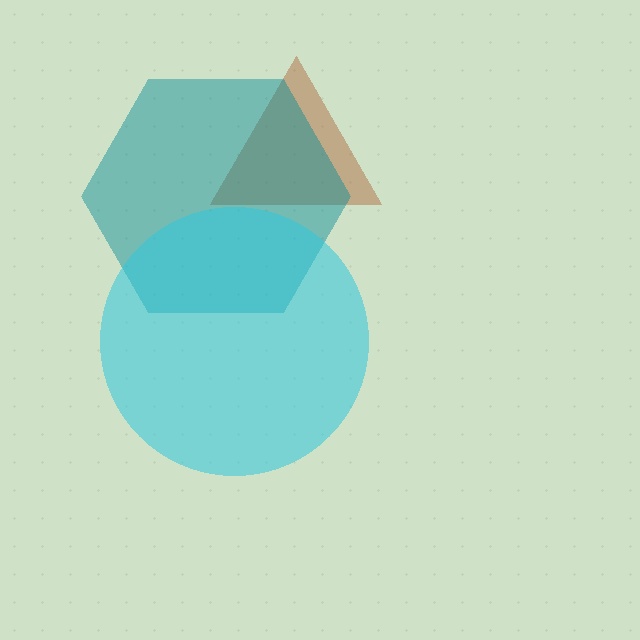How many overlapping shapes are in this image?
There are 3 overlapping shapes in the image.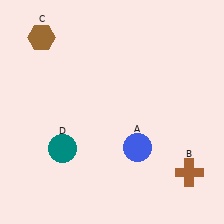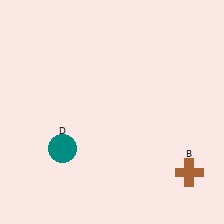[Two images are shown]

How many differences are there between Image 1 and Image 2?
There are 2 differences between the two images.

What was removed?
The brown hexagon (C), the blue circle (A) were removed in Image 2.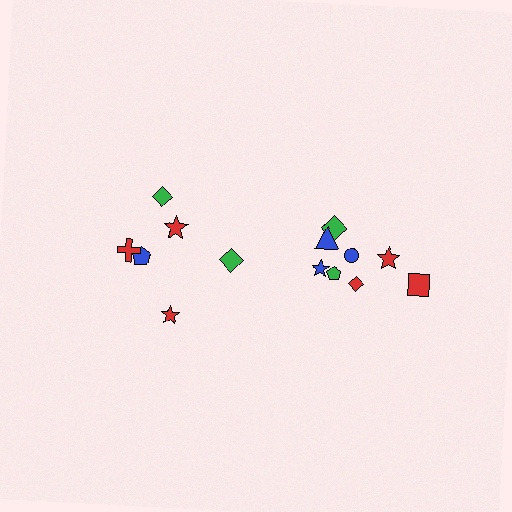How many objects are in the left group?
There are 6 objects.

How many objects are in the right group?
There are 8 objects.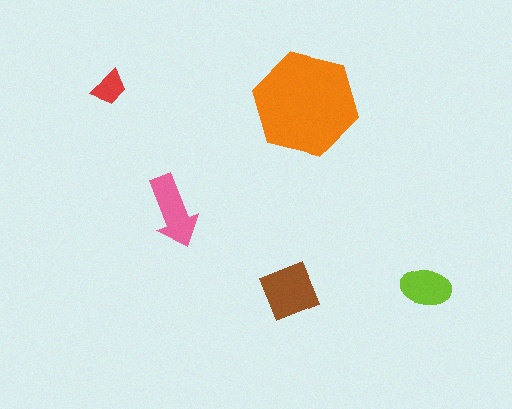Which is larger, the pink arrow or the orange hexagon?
The orange hexagon.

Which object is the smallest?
The red trapezoid.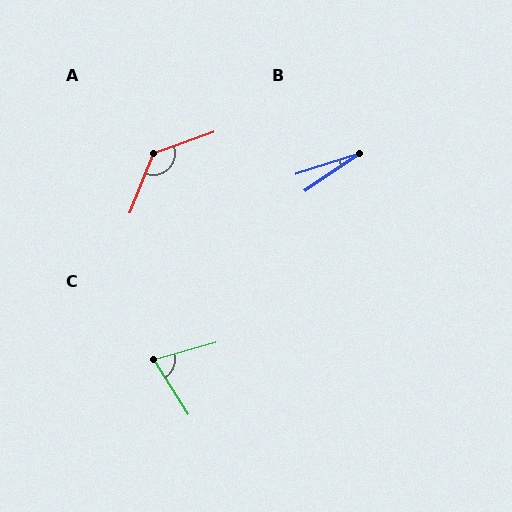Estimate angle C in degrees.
Approximately 73 degrees.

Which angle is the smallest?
B, at approximately 16 degrees.